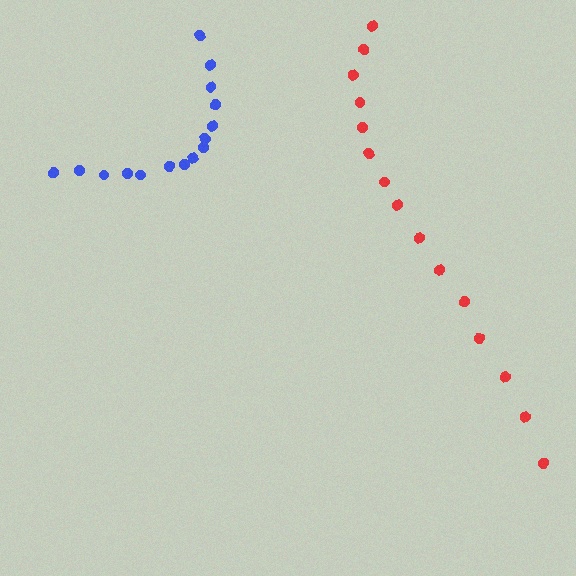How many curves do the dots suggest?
There are 2 distinct paths.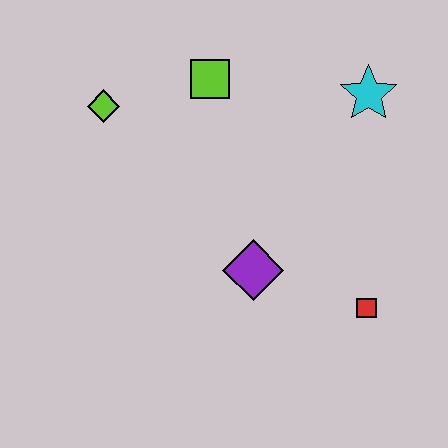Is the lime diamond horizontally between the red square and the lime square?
No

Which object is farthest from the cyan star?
The lime diamond is farthest from the cyan star.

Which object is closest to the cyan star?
The lime square is closest to the cyan star.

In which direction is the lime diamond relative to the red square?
The lime diamond is to the left of the red square.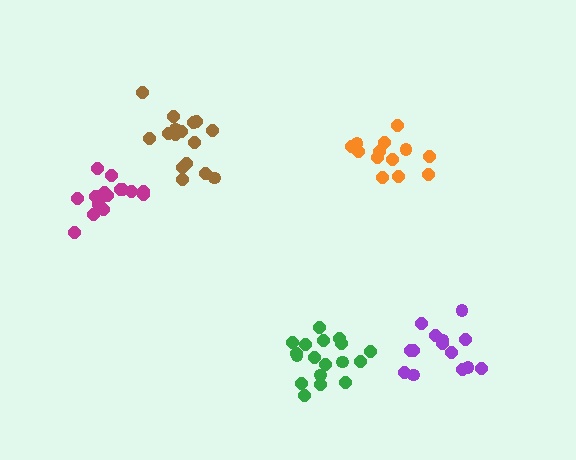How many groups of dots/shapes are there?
There are 5 groups.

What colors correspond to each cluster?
The clusters are colored: magenta, purple, orange, green, brown.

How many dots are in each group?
Group 1: 16 dots, Group 2: 14 dots, Group 3: 13 dots, Group 4: 18 dots, Group 5: 16 dots (77 total).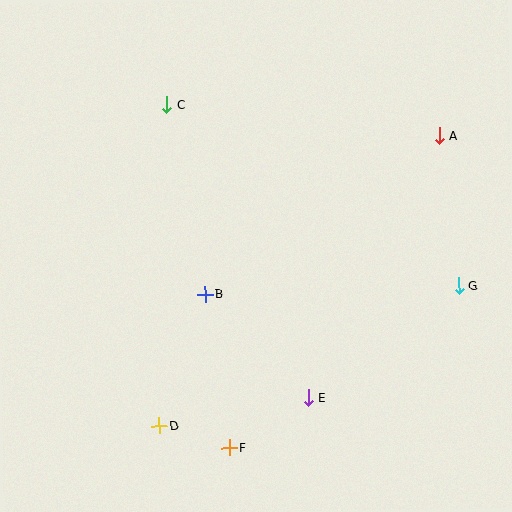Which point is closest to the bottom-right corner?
Point G is closest to the bottom-right corner.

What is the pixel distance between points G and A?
The distance between G and A is 151 pixels.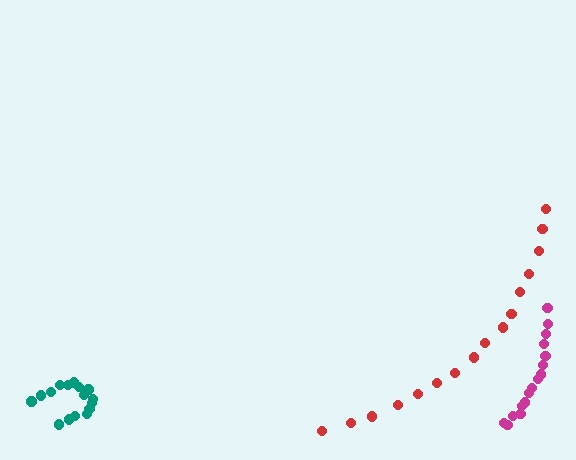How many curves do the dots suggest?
There are 3 distinct paths.